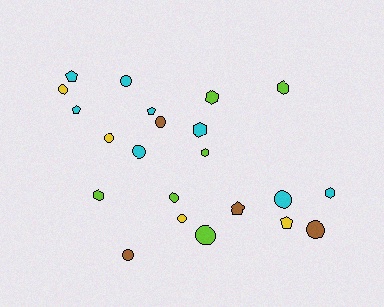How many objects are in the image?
There are 22 objects.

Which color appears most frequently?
Cyan, with 8 objects.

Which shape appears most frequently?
Circle, with 11 objects.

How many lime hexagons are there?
There are 4 lime hexagons.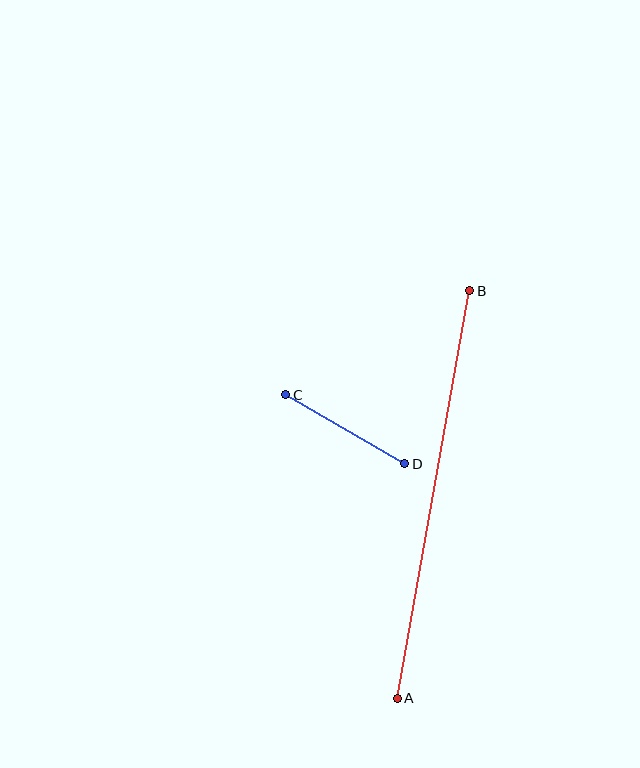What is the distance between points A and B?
The distance is approximately 414 pixels.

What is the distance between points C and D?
The distance is approximately 138 pixels.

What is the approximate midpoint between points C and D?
The midpoint is at approximately (345, 429) pixels.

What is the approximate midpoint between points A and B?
The midpoint is at approximately (434, 494) pixels.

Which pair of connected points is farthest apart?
Points A and B are farthest apart.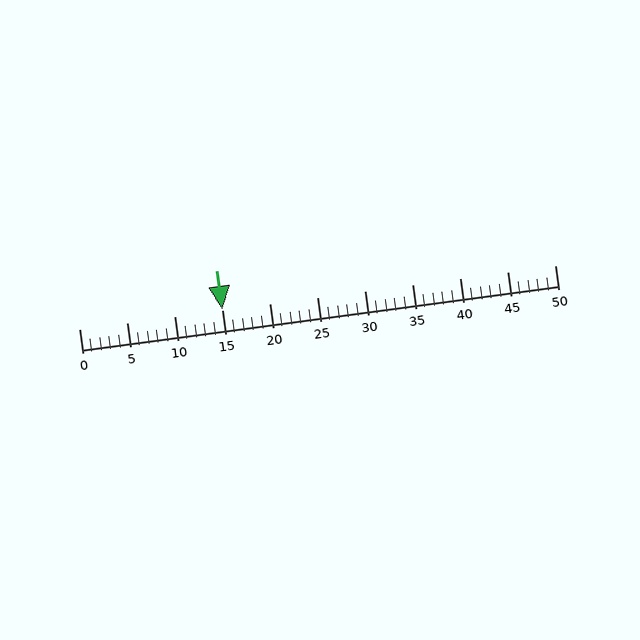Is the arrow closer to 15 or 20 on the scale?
The arrow is closer to 15.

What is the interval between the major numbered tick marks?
The major tick marks are spaced 5 units apart.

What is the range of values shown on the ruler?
The ruler shows values from 0 to 50.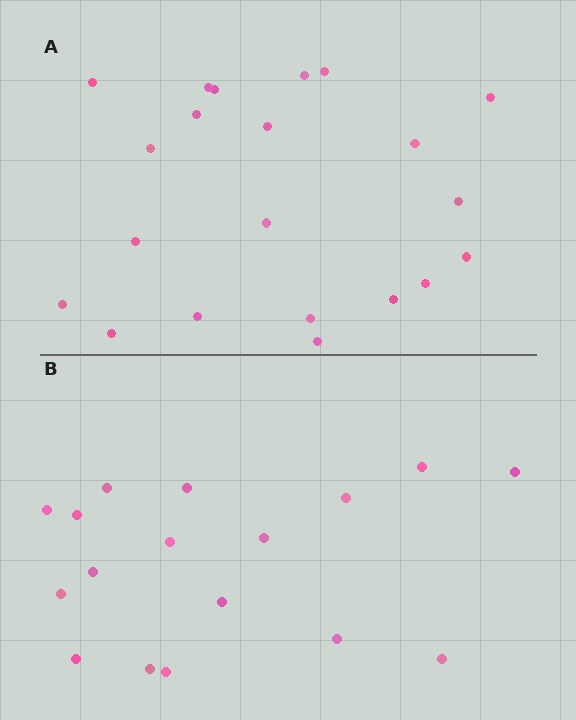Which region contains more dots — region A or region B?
Region A (the top region) has more dots.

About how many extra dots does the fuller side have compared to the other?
Region A has about 4 more dots than region B.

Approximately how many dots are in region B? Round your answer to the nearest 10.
About 20 dots. (The exact count is 17, which rounds to 20.)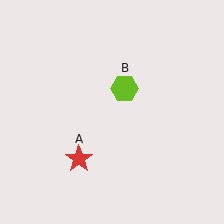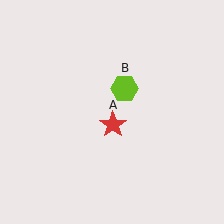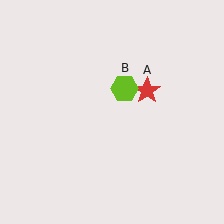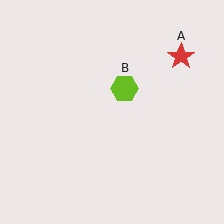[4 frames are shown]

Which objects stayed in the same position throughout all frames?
Lime hexagon (object B) remained stationary.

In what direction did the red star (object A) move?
The red star (object A) moved up and to the right.